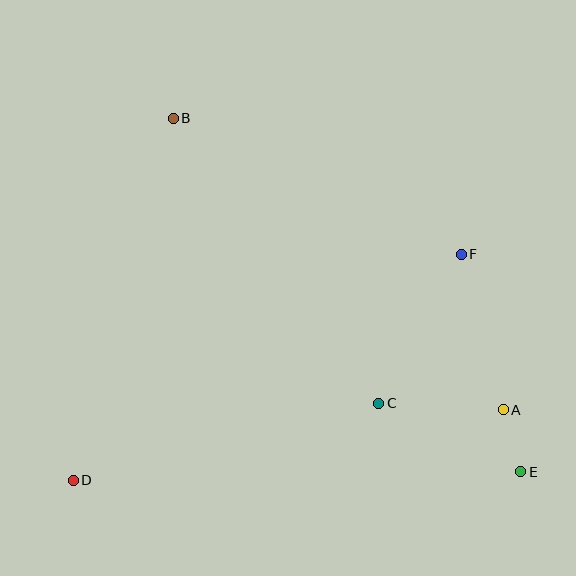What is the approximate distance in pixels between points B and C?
The distance between B and C is approximately 351 pixels.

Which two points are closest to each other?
Points A and E are closest to each other.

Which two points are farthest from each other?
Points B and E are farthest from each other.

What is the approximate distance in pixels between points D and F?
The distance between D and F is approximately 449 pixels.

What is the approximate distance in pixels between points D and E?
The distance between D and E is approximately 448 pixels.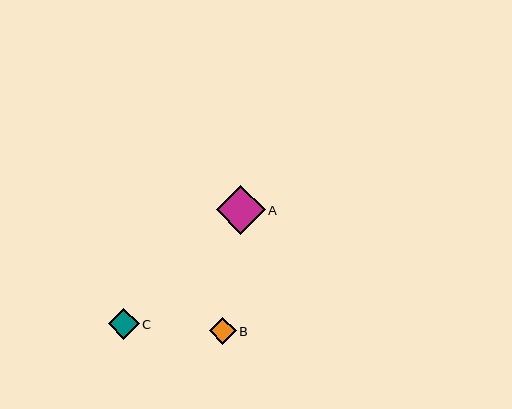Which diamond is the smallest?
Diamond B is the smallest with a size of approximately 27 pixels.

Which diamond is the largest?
Diamond A is the largest with a size of approximately 49 pixels.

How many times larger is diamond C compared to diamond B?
Diamond C is approximately 1.2 times the size of diamond B.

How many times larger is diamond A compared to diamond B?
Diamond A is approximately 1.8 times the size of diamond B.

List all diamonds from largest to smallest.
From largest to smallest: A, C, B.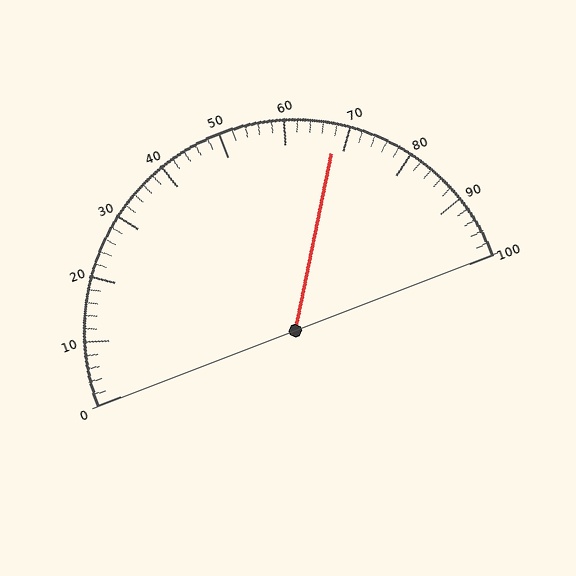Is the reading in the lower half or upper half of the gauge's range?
The reading is in the upper half of the range (0 to 100).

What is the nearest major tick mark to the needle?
The nearest major tick mark is 70.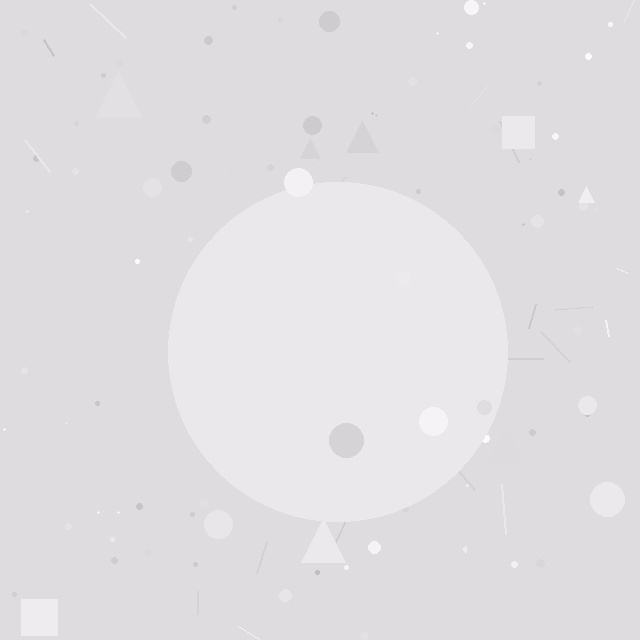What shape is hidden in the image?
A circle is hidden in the image.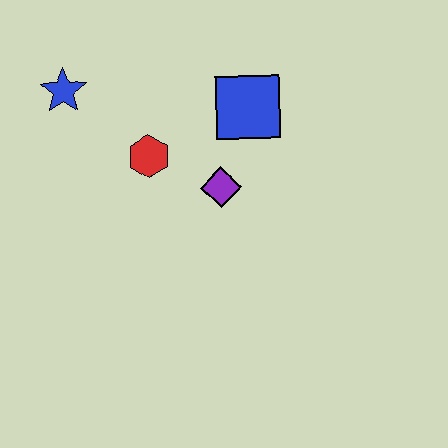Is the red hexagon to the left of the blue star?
No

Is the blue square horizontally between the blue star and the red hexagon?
No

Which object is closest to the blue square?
The purple diamond is closest to the blue square.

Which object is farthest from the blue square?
The blue star is farthest from the blue square.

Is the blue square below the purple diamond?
No